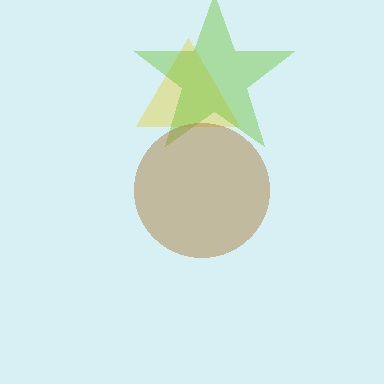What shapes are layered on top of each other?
The layered shapes are: a yellow triangle, a lime star, a brown circle.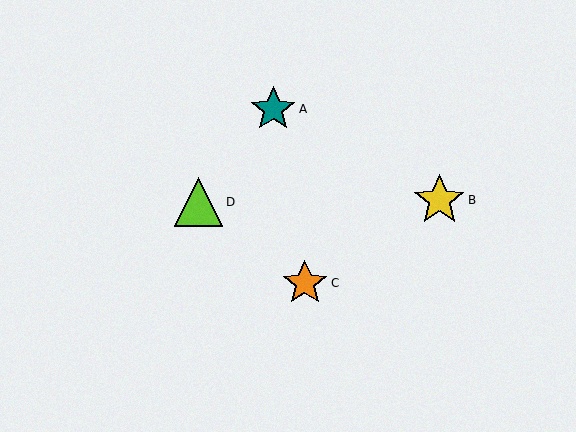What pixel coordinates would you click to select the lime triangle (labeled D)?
Click at (198, 202) to select the lime triangle D.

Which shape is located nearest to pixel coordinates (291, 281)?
The orange star (labeled C) at (305, 283) is nearest to that location.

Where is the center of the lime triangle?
The center of the lime triangle is at (198, 202).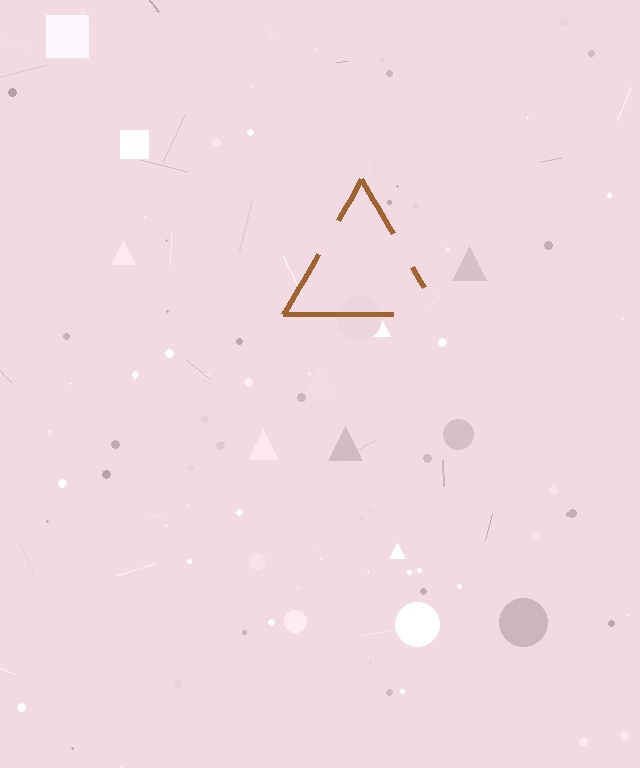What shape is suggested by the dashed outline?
The dashed outline suggests a triangle.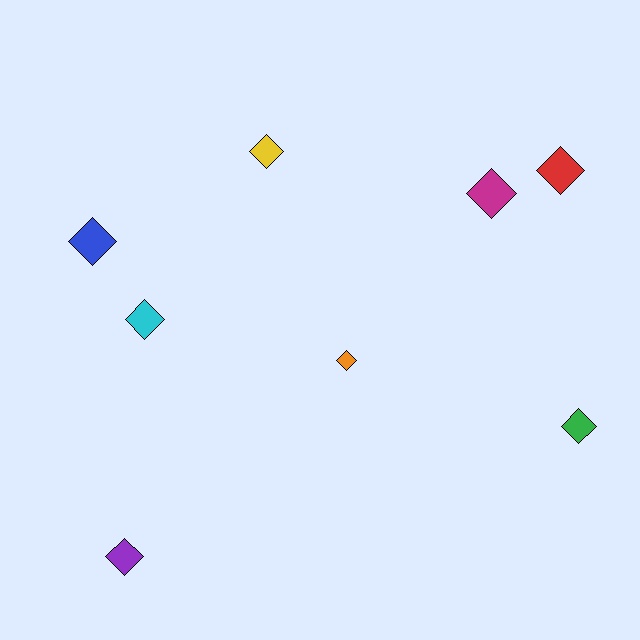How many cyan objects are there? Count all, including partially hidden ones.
There is 1 cyan object.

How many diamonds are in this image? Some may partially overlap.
There are 8 diamonds.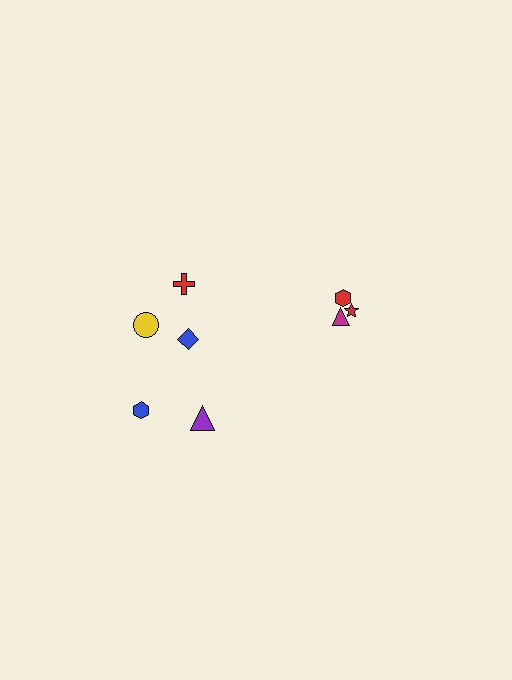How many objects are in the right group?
There are 3 objects.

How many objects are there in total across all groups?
There are 8 objects.